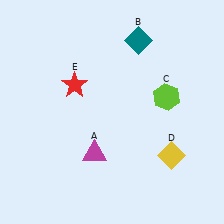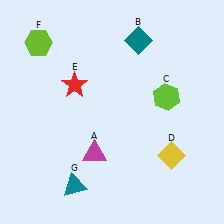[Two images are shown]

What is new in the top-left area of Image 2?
A lime hexagon (F) was added in the top-left area of Image 2.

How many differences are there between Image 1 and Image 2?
There are 2 differences between the two images.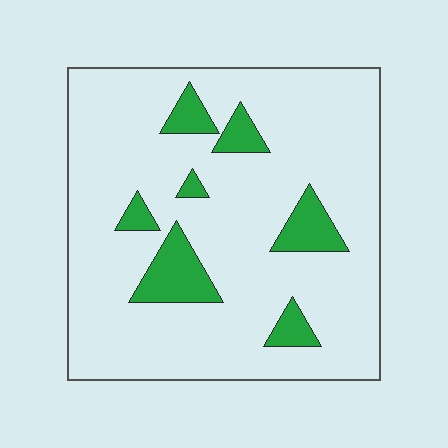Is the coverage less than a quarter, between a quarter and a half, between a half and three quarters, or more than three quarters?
Less than a quarter.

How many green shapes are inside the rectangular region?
7.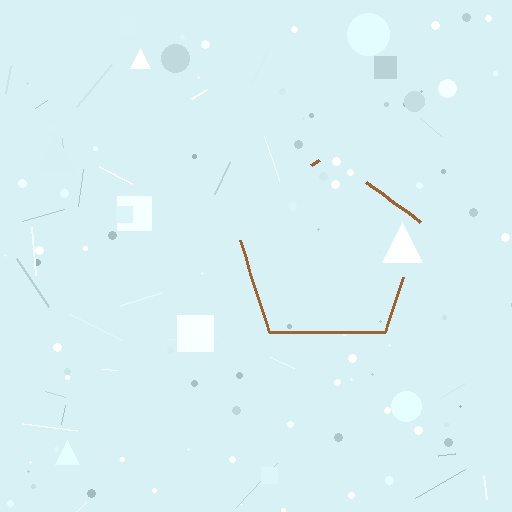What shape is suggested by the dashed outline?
The dashed outline suggests a pentagon.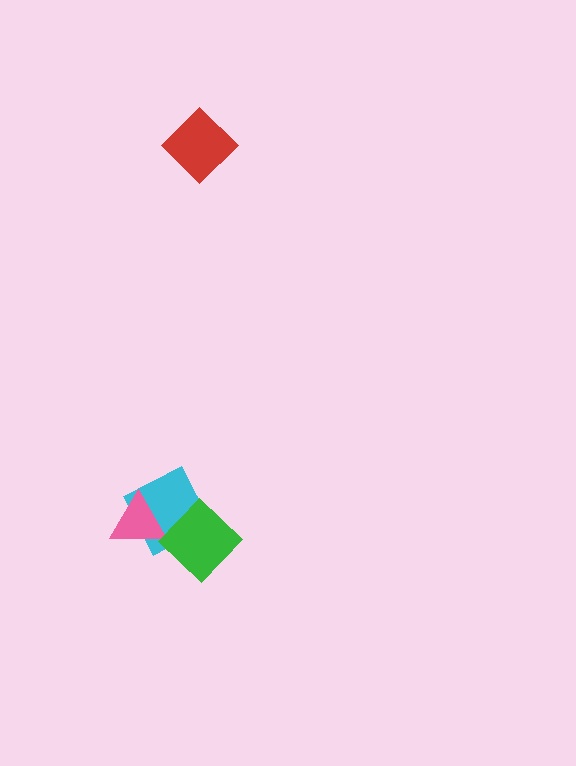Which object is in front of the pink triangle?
The green diamond is in front of the pink triangle.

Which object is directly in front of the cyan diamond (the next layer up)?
The pink triangle is directly in front of the cyan diamond.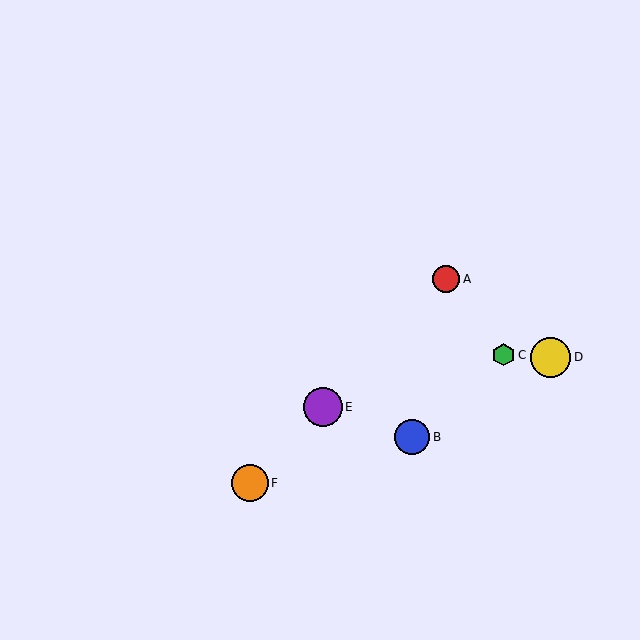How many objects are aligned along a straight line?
3 objects (A, E, F) are aligned along a straight line.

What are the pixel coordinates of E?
Object E is at (323, 407).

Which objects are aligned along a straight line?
Objects A, E, F are aligned along a straight line.